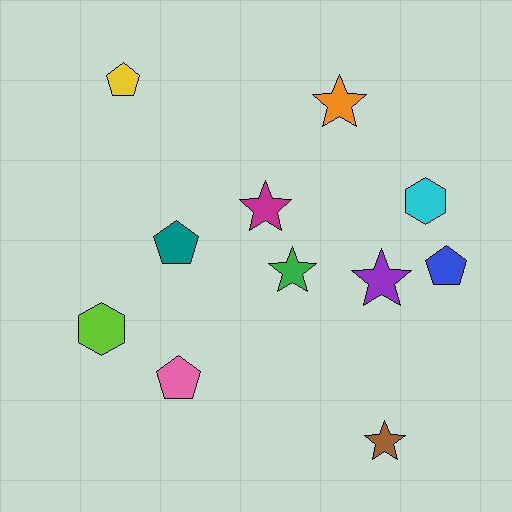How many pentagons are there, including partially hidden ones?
There are 4 pentagons.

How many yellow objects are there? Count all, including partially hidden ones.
There is 1 yellow object.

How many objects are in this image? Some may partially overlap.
There are 11 objects.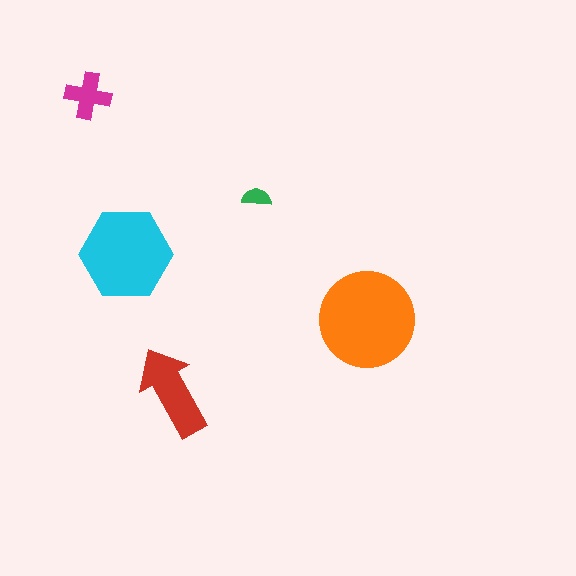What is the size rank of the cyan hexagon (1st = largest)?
2nd.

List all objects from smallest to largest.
The green semicircle, the magenta cross, the red arrow, the cyan hexagon, the orange circle.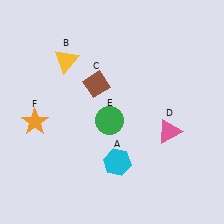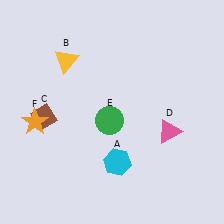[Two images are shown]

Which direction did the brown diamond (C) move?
The brown diamond (C) moved left.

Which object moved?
The brown diamond (C) moved left.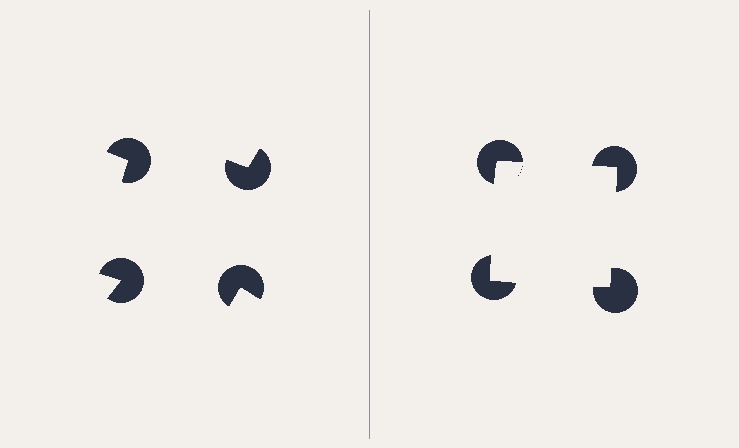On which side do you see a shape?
An illusory square appears on the right side. On the left side the wedge cuts are rotated, so no coherent shape forms.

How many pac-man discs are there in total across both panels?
8 — 4 on each side.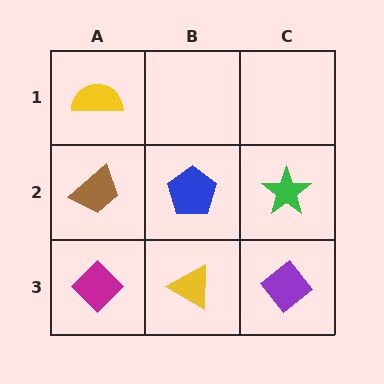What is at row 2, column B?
A blue pentagon.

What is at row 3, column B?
A yellow triangle.